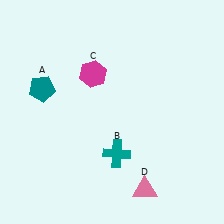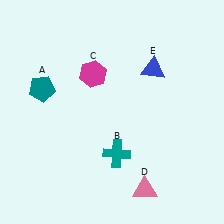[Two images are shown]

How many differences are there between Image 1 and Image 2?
There is 1 difference between the two images.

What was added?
A blue triangle (E) was added in Image 2.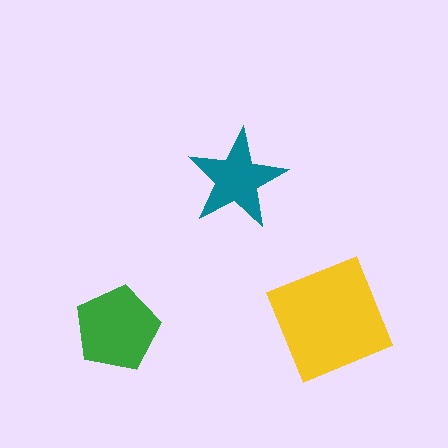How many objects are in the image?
There are 3 objects in the image.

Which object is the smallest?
The teal star.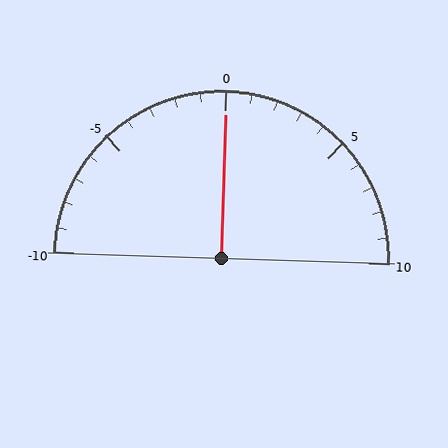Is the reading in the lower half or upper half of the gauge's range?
The reading is in the upper half of the range (-10 to 10).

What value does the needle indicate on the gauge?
The needle indicates approximately 0.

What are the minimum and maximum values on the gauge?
The gauge ranges from -10 to 10.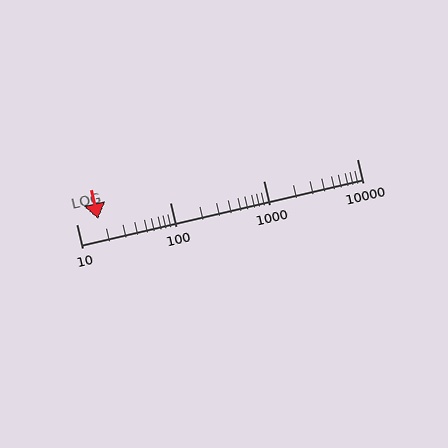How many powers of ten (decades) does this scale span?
The scale spans 3 decades, from 10 to 10000.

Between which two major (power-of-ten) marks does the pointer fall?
The pointer is between 10 and 100.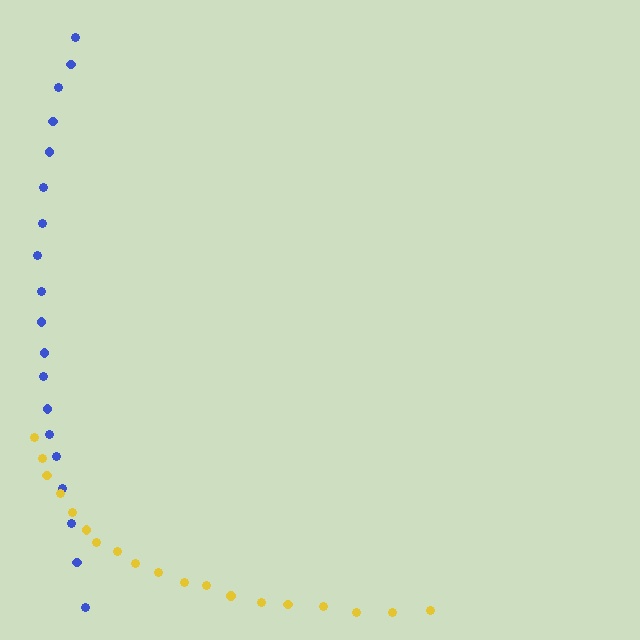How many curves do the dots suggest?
There are 2 distinct paths.